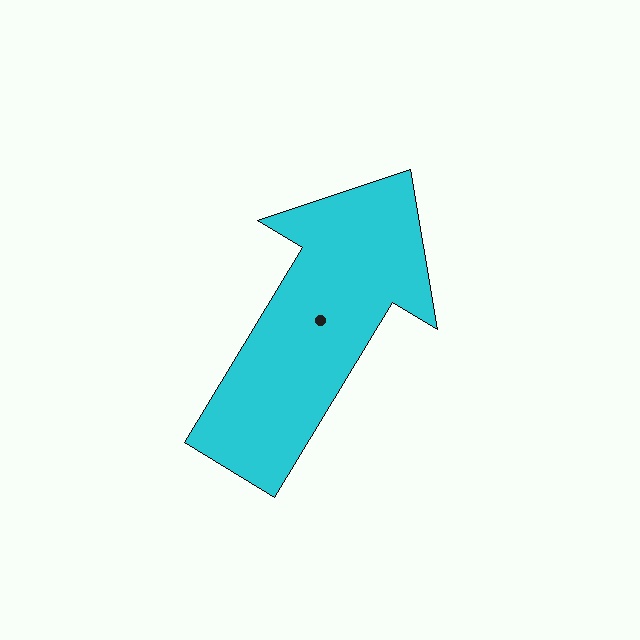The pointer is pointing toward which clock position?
Roughly 1 o'clock.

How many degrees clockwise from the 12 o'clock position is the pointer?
Approximately 31 degrees.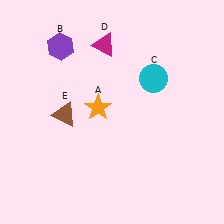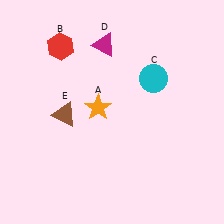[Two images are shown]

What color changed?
The hexagon (B) changed from purple in Image 1 to red in Image 2.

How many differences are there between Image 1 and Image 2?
There is 1 difference between the two images.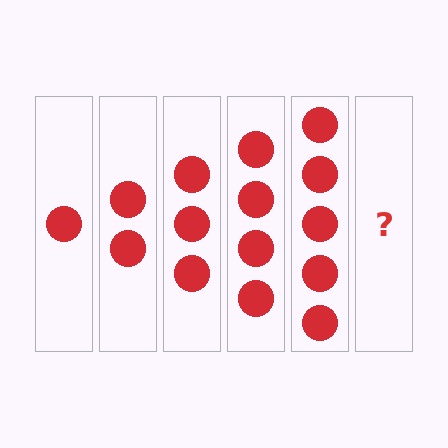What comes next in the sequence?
The next element should be 6 circles.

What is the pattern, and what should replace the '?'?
The pattern is that each step adds one more circle. The '?' should be 6 circles.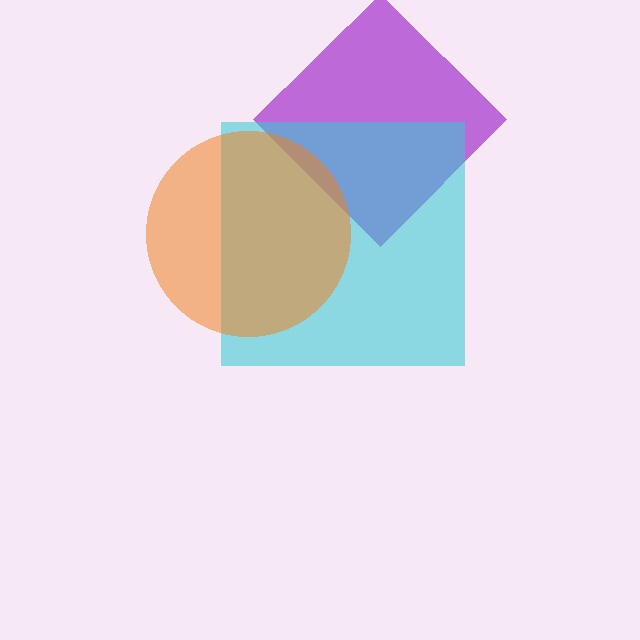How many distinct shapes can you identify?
There are 3 distinct shapes: a purple diamond, a cyan square, an orange circle.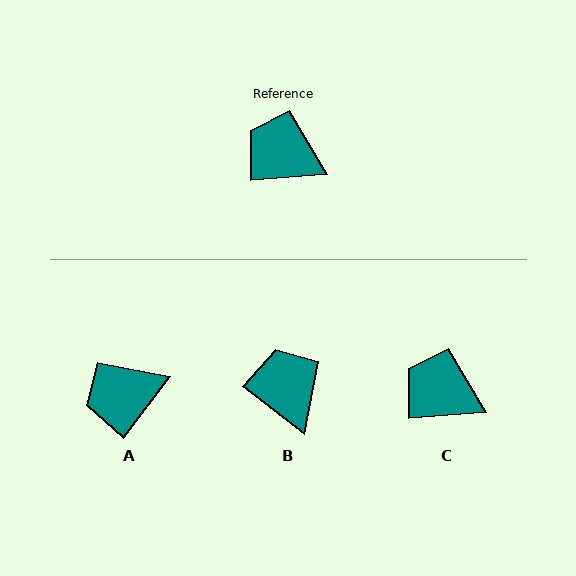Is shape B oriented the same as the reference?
No, it is off by about 42 degrees.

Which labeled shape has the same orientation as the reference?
C.